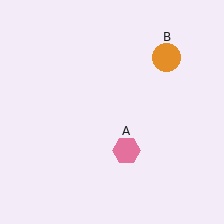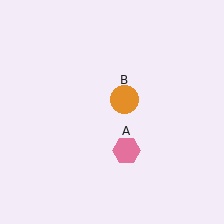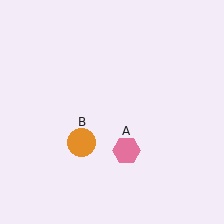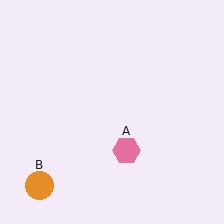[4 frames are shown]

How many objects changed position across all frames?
1 object changed position: orange circle (object B).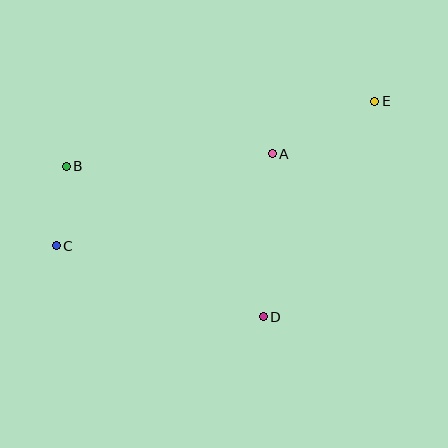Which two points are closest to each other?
Points B and C are closest to each other.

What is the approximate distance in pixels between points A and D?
The distance between A and D is approximately 163 pixels.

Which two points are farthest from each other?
Points C and E are farthest from each other.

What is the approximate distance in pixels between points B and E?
The distance between B and E is approximately 316 pixels.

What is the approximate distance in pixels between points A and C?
The distance between A and C is approximately 235 pixels.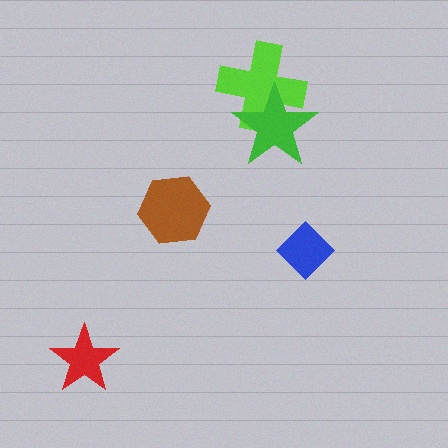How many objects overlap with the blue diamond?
0 objects overlap with the blue diamond.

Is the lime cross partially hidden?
Yes, it is partially covered by another shape.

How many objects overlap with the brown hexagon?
0 objects overlap with the brown hexagon.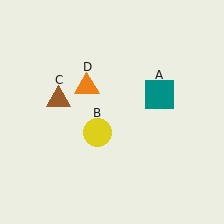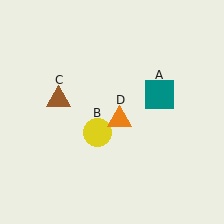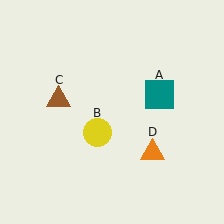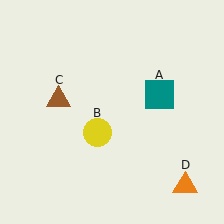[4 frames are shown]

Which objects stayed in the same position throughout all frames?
Teal square (object A) and yellow circle (object B) and brown triangle (object C) remained stationary.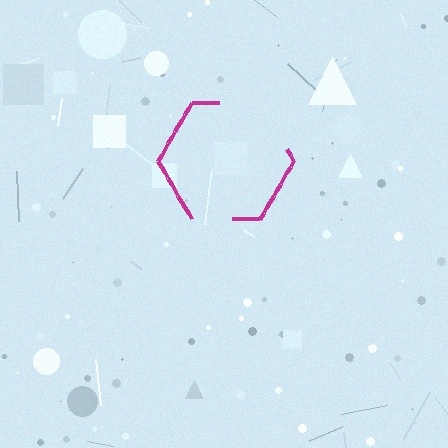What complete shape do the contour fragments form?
The contour fragments form a hexagon.